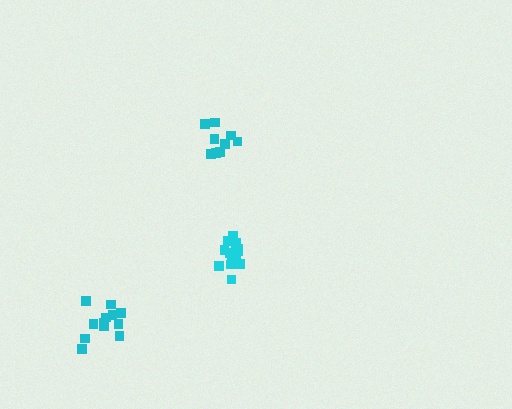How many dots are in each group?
Group 1: 14 dots, Group 2: 13 dots, Group 3: 9 dots (36 total).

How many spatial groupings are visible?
There are 3 spatial groupings.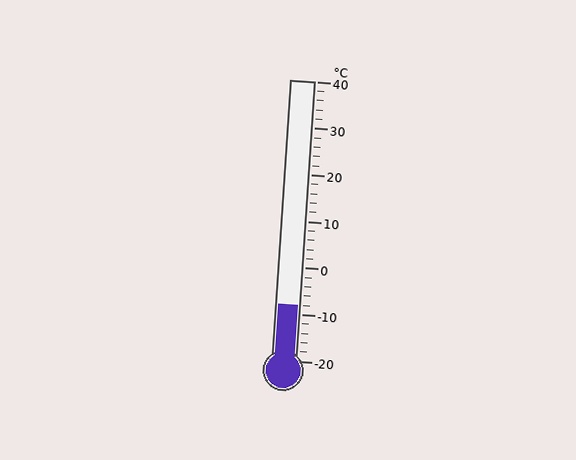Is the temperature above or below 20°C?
The temperature is below 20°C.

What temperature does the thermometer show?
The thermometer shows approximately -8°C.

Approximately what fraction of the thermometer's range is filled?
The thermometer is filled to approximately 20% of its range.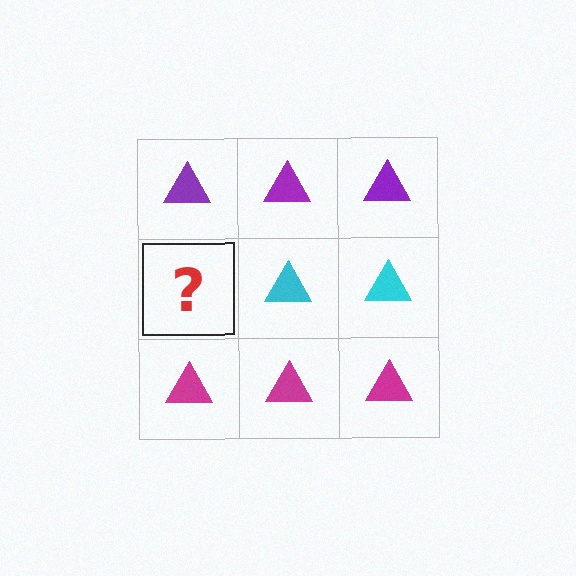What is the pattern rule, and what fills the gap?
The rule is that each row has a consistent color. The gap should be filled with a cyan triangle.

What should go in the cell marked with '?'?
The missing cell should contain a cyan triangle.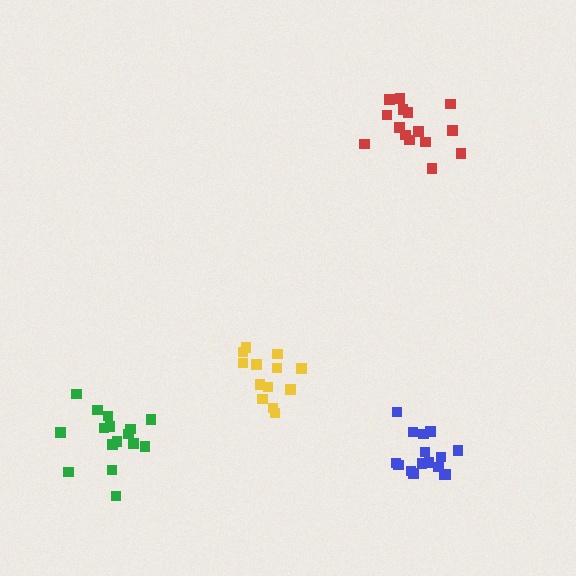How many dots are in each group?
Group 1: 17 dots, Group 2: 13 dots, Group 3: 15 dots, Group 4: 16 dots (61 total).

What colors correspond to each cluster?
The clusters are colored: blue, yellow, red, green.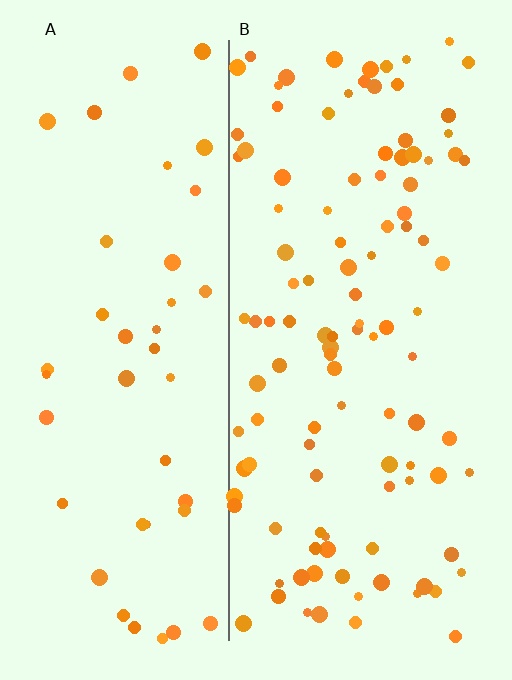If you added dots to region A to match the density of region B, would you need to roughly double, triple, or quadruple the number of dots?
Approximately triple.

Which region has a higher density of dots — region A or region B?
B (the right).